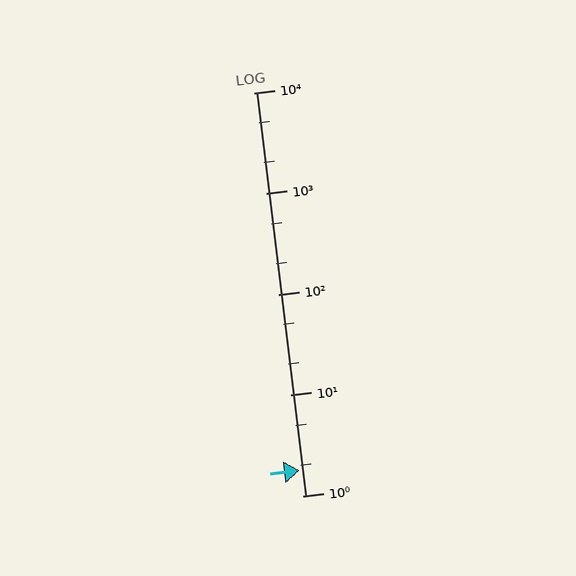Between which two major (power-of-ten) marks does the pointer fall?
The pointer is between 1 and 10.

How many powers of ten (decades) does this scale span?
The scale spans 4 decades, from 1 to 10000.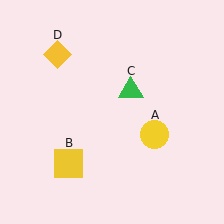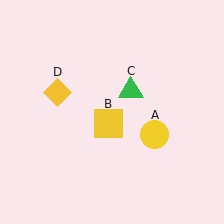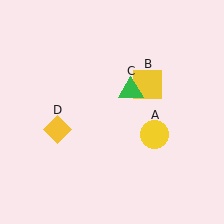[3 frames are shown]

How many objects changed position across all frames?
2 objects changed position: yellow square (object B), yellow diamond (object D).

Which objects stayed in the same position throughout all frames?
Yellow circle (object A) and green triangle (object C) remained stationary.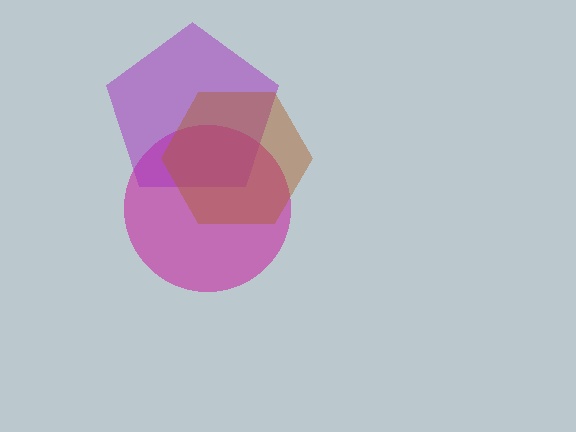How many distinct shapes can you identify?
There are 3 distinct shapes: a magenta circle, a purple pentagon, a brown hexagon.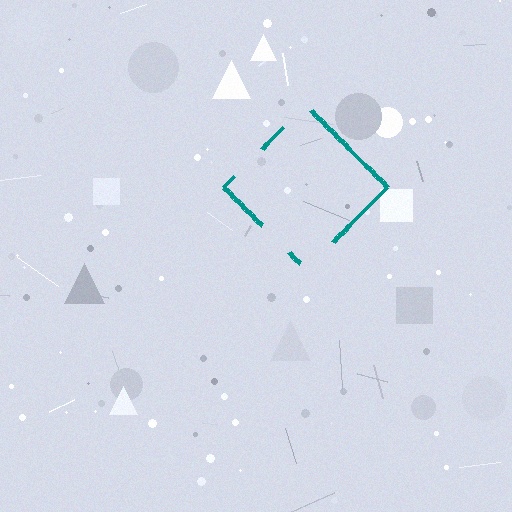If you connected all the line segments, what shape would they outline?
They would outline a diamond.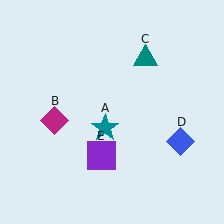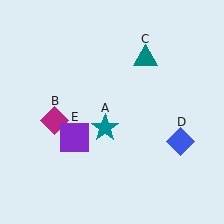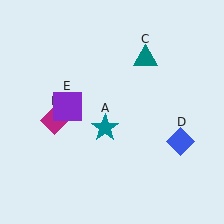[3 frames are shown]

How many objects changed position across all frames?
1 object changed position: purple square (object E).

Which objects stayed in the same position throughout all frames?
Teal star (object A) and magenta diamond (object B) and teal triangle (object C) and blue diamond (object D) remained stationary.